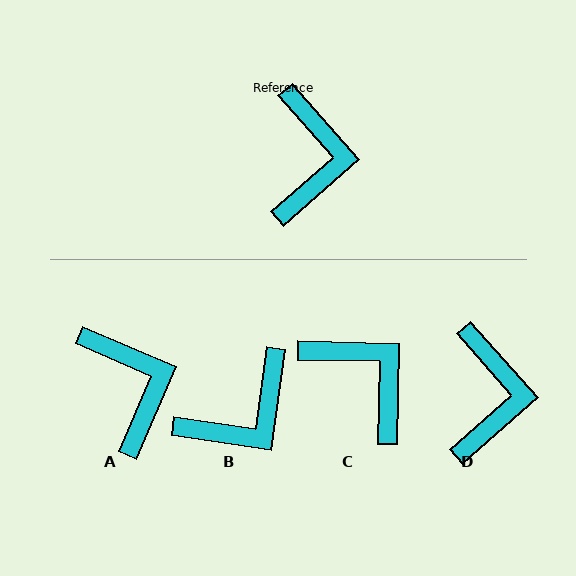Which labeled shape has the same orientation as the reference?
D.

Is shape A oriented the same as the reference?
No, it is off by about 25 degrees.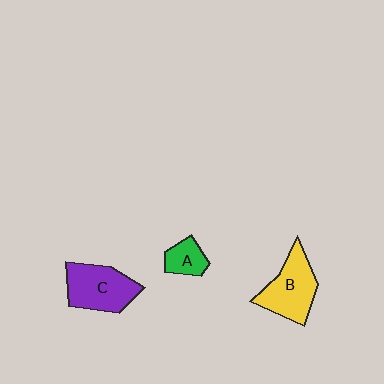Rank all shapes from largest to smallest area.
From largest to smallest: C (purple), B (yellow), A (green).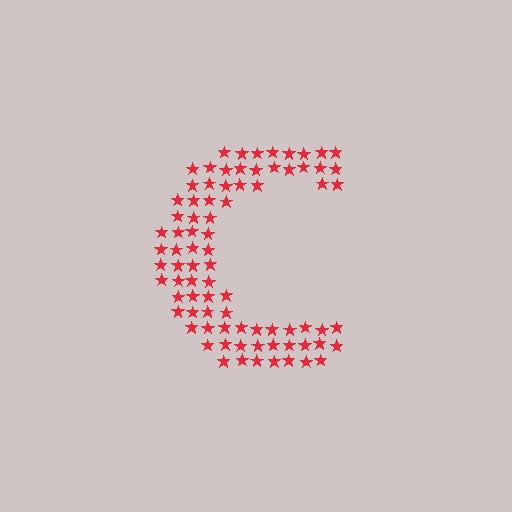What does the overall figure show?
The overall figure shows the letter C.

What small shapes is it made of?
It is made of small stars.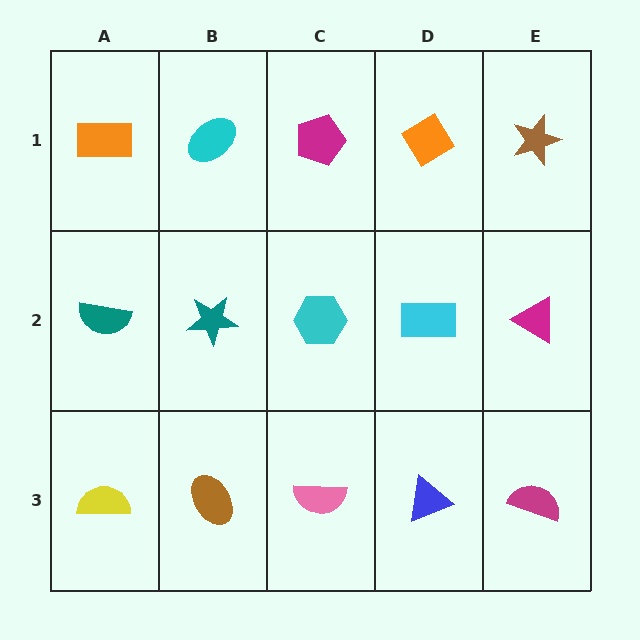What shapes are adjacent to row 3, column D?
A cyan rectangle (row 2, column D), a pink semicircle (row 3, column C), a magenta semicircle (row 3, column E).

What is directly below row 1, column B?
A teal star.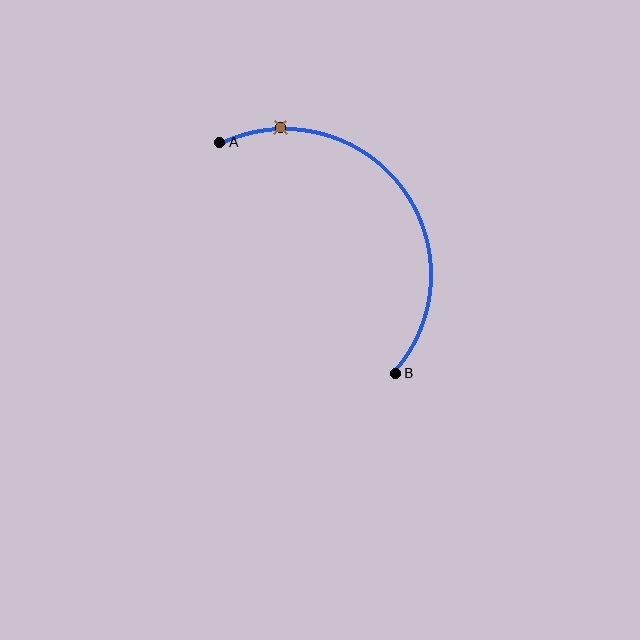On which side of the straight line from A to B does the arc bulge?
The arc bulges above and to the right of the straight line connecting A and B.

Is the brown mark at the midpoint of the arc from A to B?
No. The brown mark lies on the arc but is closer to endpoint A. The arc midpoint would be at the point on the curve equidistant along the arc from both A and B.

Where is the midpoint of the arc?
The arc midpoint is the point on the curve farthest from the straight line joining A and B. It sits above and to the right of that line.